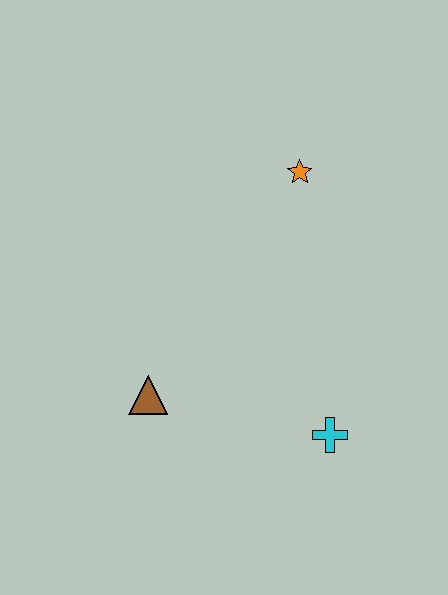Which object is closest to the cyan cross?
The brown triangle is closest to the cyan cross.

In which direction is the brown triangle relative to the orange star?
The brown triangle is below the orange star.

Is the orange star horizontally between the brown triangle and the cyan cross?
Yes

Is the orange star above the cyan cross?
Yes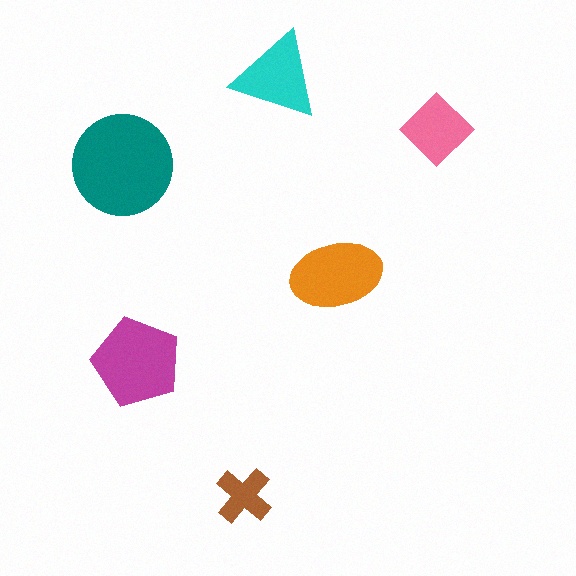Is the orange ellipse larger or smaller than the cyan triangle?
Larger.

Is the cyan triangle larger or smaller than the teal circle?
Smaller.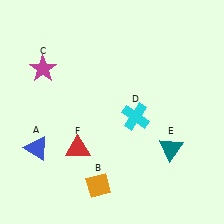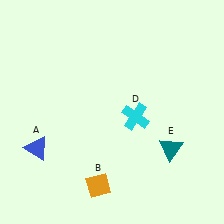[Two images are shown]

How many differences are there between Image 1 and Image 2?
There are 2 differences between the two images.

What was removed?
The magenta star (C), the red triangle (F) were removed in Image 2.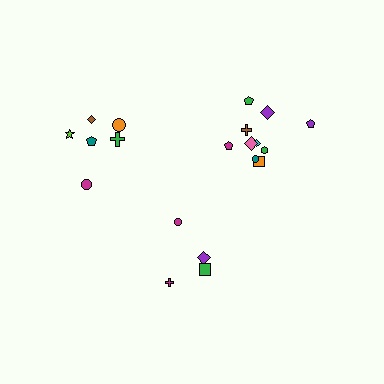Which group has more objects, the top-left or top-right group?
The top-right group.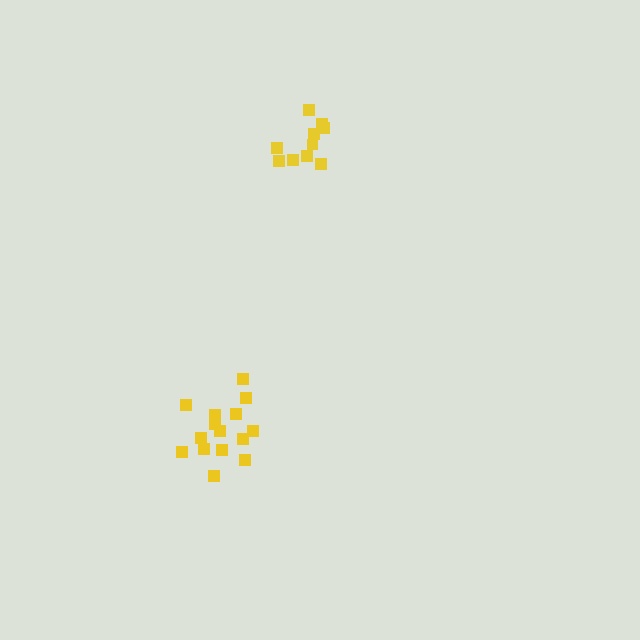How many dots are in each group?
Group 1: 15 dots, Group 2: 10 dots (25 total).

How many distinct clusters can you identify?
There are 2 distinct clusters.